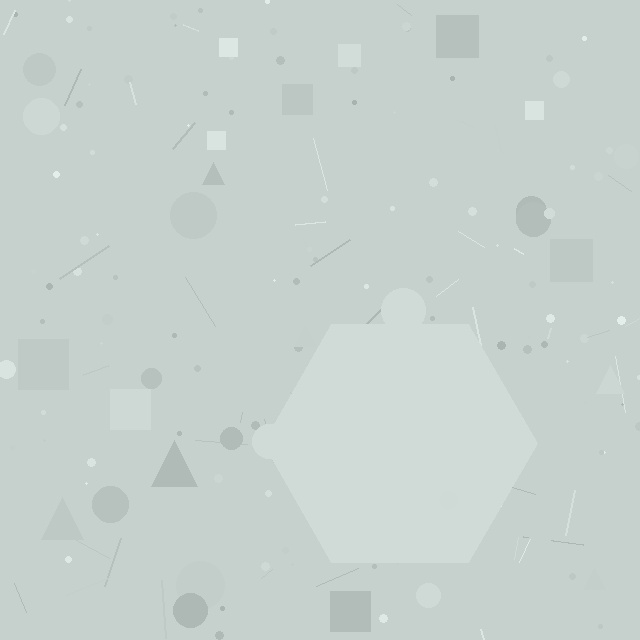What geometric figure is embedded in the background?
A hexagon is embedded in the background.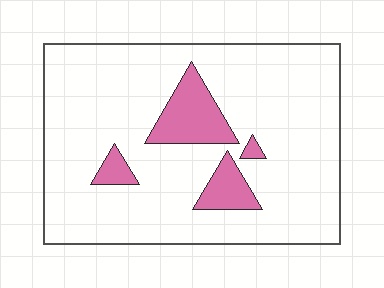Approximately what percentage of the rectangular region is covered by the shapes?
Approximately 15%.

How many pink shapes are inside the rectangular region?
4.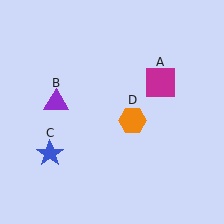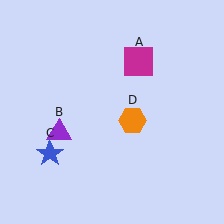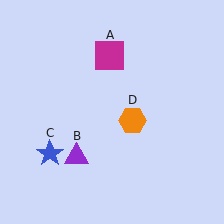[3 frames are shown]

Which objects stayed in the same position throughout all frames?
Blue star (object C) and orange hexagon (object D) remained stationary.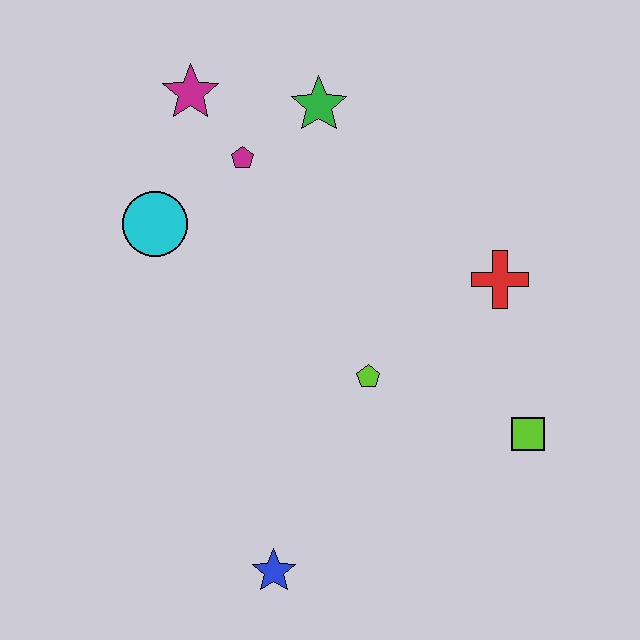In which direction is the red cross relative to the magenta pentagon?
The red cross is to the right of the magenta pentagon.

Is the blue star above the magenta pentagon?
No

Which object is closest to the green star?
The magenta pentagon is closest to the green star.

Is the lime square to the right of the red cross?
Yes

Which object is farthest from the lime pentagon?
The magenta star is farthest from the lime pentagon.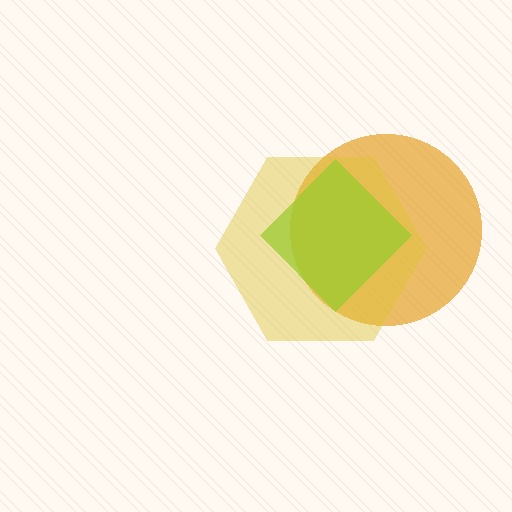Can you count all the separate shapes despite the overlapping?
Yes, there are 3 separate shapes.